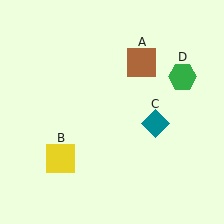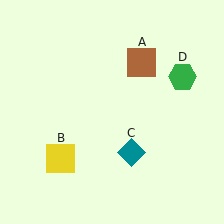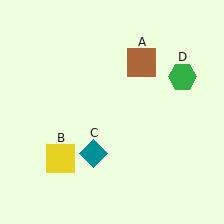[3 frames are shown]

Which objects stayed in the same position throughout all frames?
Brown square (object A) and yellow square (object B) and green hexagon (object D) remained stationary.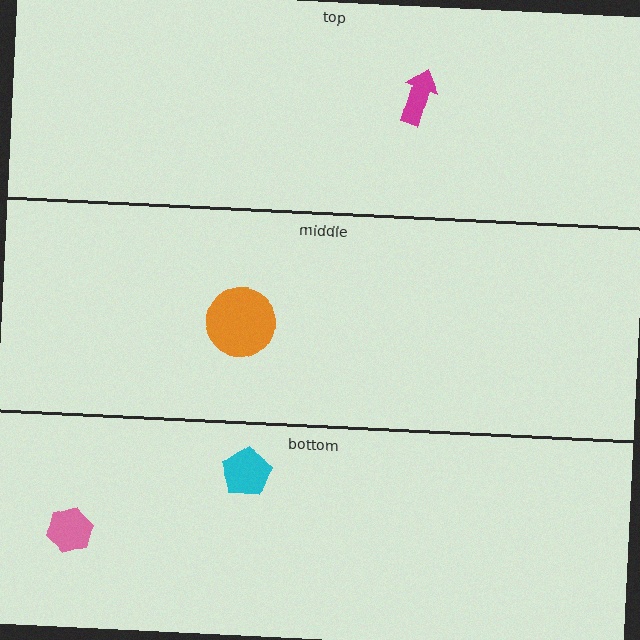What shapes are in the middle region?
The orange circle.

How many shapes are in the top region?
1.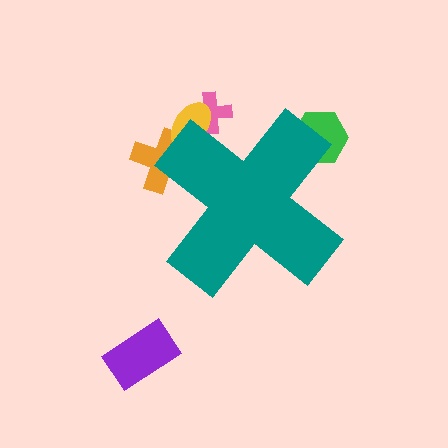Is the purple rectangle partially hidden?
No, the purple rectangle is fully visible.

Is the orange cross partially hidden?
Yes, the orange cross is partially hidden behind the teal cross.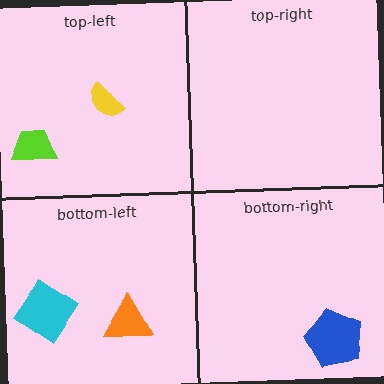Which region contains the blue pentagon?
The bottom-right region.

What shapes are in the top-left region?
The lime trapezoid, the yellow semicircle.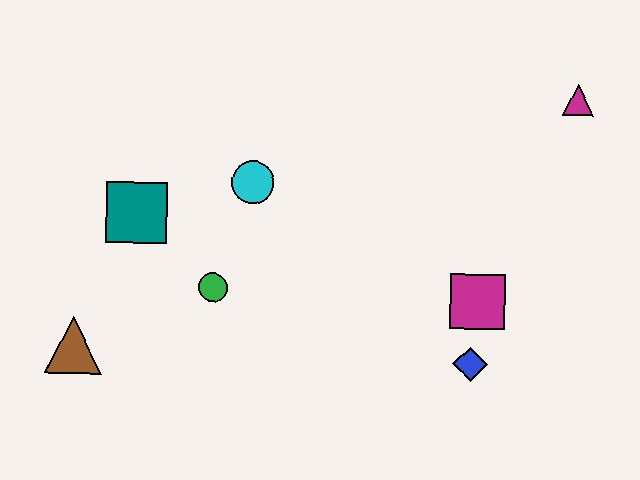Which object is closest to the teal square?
The green circle is closest to the teal square.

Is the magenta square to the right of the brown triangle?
Yes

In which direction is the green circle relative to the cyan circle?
The green circle is below the cyan circle.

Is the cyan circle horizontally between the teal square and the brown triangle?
No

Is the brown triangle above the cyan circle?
No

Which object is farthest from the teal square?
The magenta triangle is farthest from the teal square.